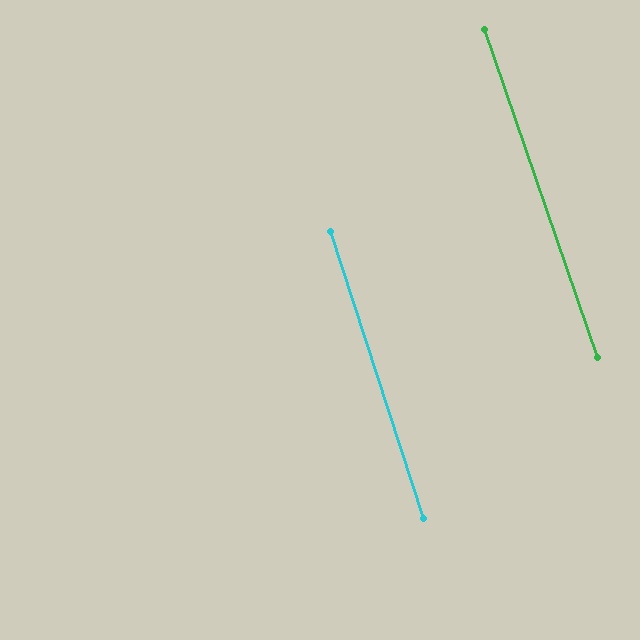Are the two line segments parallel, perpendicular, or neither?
Parallel — their directions differ by only 0.9°.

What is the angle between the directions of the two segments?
Approximately 1 degree.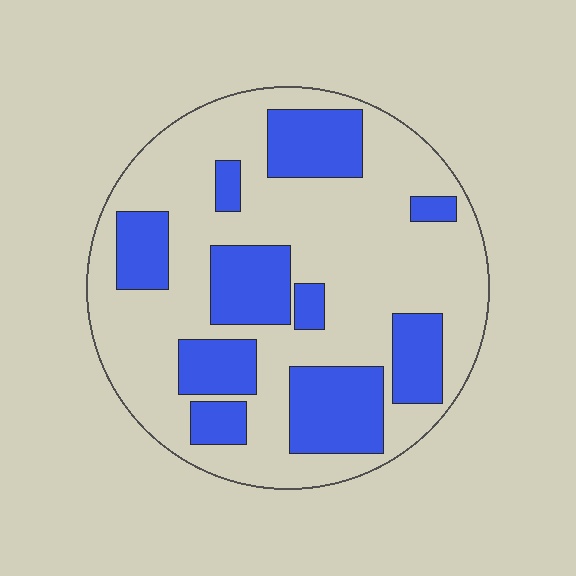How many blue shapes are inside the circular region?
10.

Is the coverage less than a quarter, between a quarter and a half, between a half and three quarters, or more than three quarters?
Between a quarter and a half.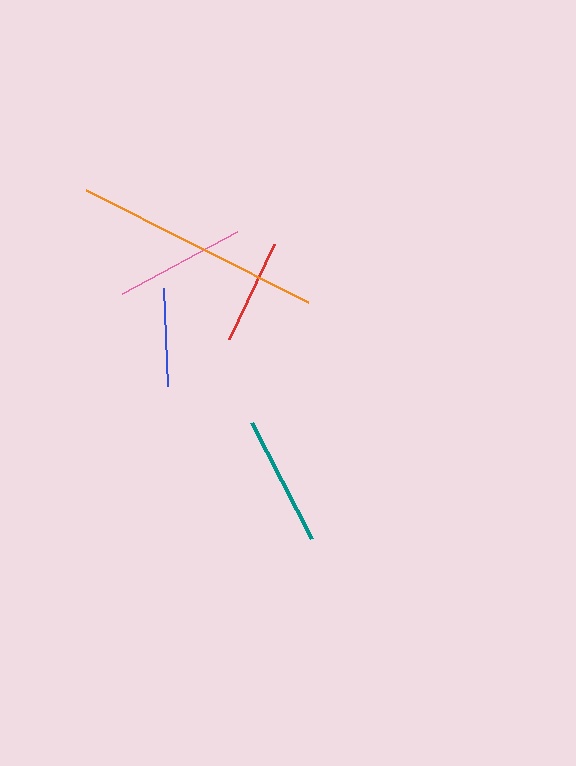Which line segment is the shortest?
The blue line is the shortest at approximately 98 pixels.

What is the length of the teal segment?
The teal segment is approximately 131 pixels long.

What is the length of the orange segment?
The orange segment is approximately 249 pixels long.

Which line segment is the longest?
The orange line is the longest at approximately 249 pixels.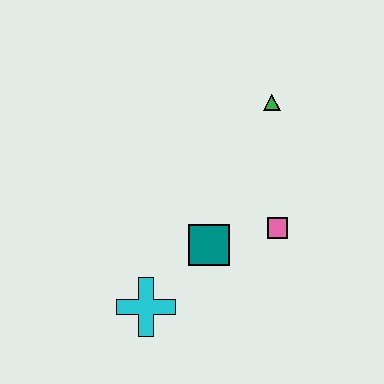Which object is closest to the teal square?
The pink square is closest to the teal square.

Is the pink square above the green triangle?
No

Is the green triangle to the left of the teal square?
No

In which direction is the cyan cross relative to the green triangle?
The cyan cross is below the green triangle.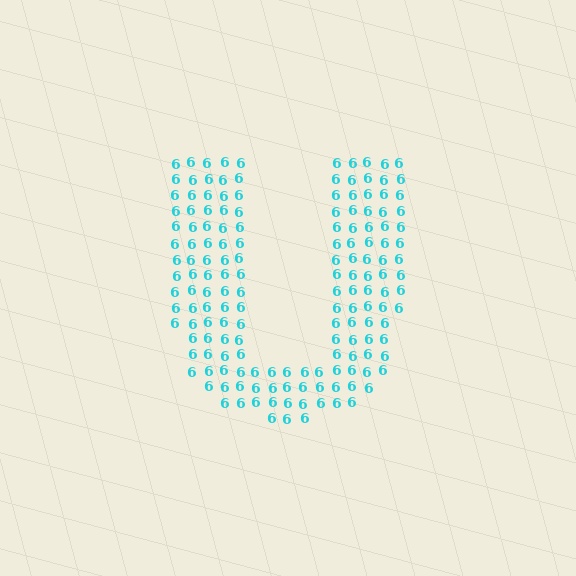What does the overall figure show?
The overall figure shows the letter U.